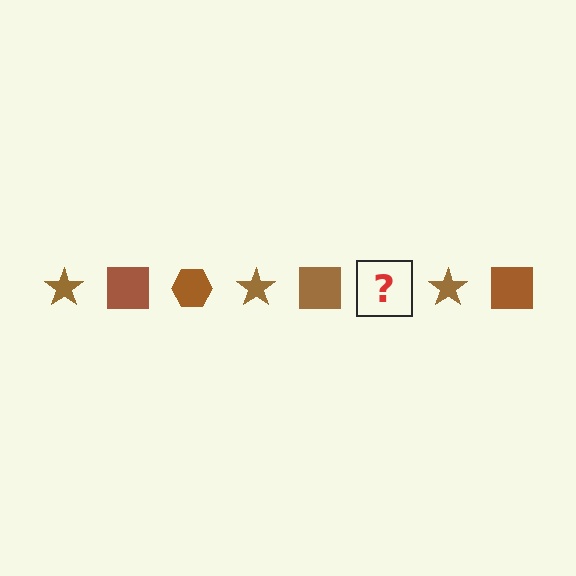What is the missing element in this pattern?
The missing element is a brown hexagon.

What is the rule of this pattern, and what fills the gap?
The rule is that the pattern cycles through star, square, hexagon shapes in brown. The gap should be filled with a brown hexagon.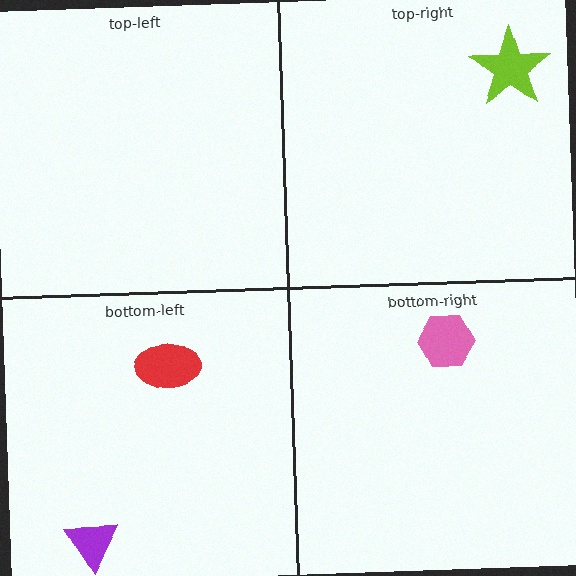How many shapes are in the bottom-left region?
2.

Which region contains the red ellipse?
The bottom-left region.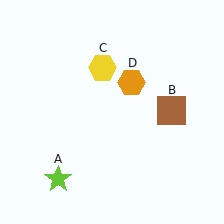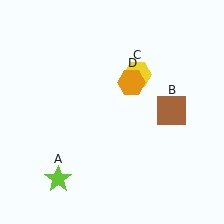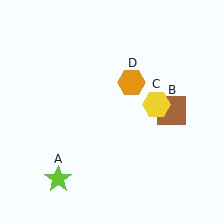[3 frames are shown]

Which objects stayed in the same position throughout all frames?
Lime star (object A) and brown square (object B) and orange hexagon (object D) remained stationary.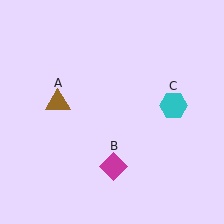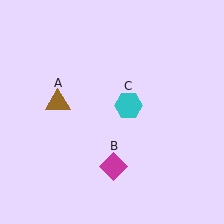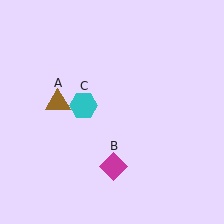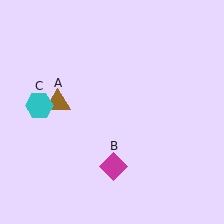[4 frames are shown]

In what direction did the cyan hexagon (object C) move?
The cyan hexagon (object C) moved left.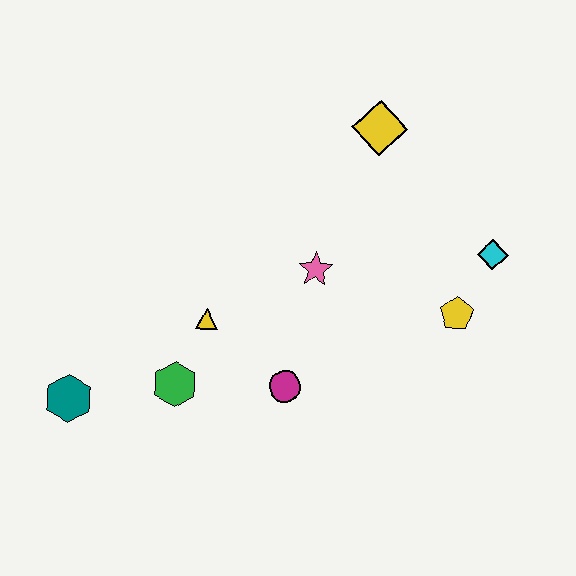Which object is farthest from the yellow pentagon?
The teal hexagon is farthest from the yellow pentagon.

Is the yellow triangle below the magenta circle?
No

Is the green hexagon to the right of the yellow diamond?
No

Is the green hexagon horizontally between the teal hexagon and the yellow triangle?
Yes